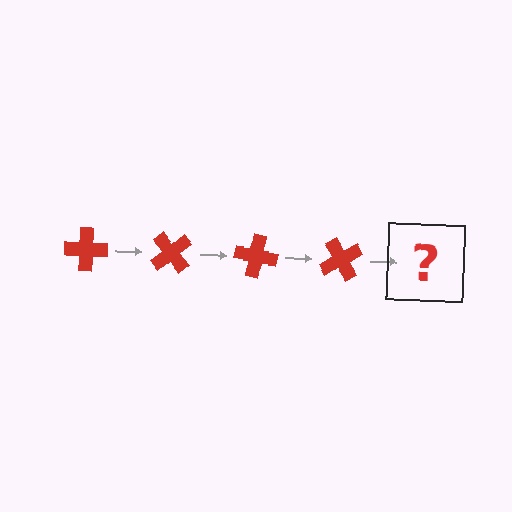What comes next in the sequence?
The next element should be a red cross rotated 200 degrees.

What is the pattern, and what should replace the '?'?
The pattern is that the cross rotates 50 degrees each step. The '?' should be a red cross rotated 200 degrees.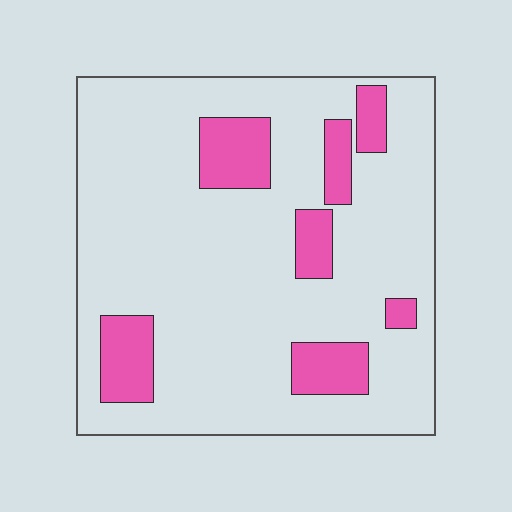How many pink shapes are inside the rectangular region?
7.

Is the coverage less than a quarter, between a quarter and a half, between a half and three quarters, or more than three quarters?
Less than a quarter.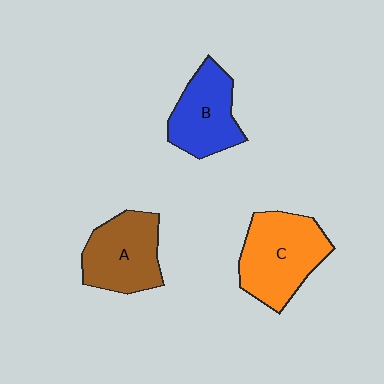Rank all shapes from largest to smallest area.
From largest to smallest: C (orange), A (brown), B (blue).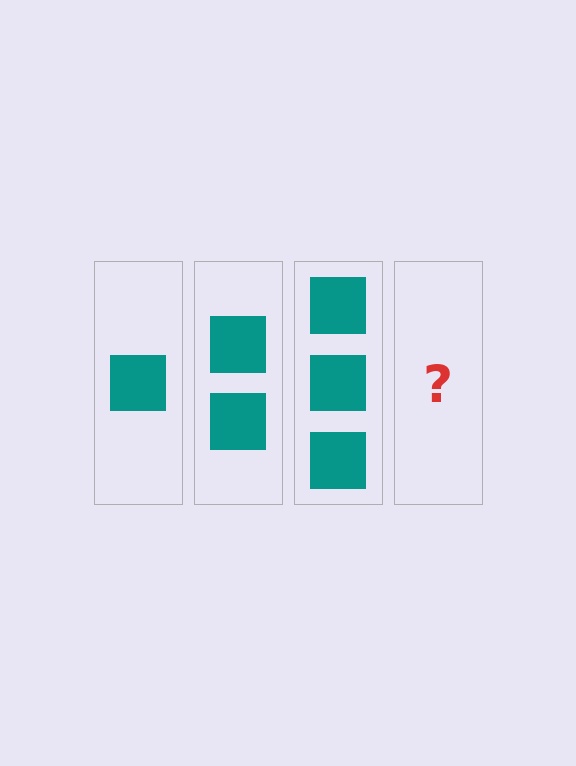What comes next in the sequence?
The next element should be 4 squares.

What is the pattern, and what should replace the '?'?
The pattern is that each step adds one more square. The '?' should be 4 squares.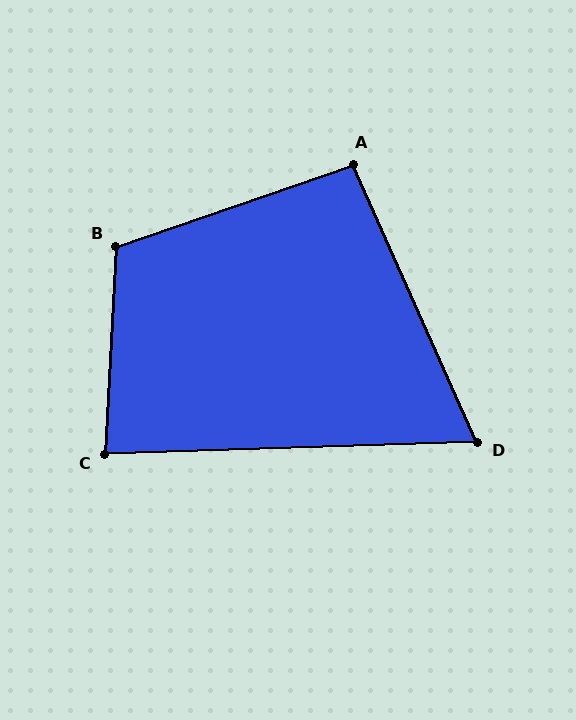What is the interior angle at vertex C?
Approximately 85 degrees (acute).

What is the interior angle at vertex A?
Approximately 95 degrees (obtuse).